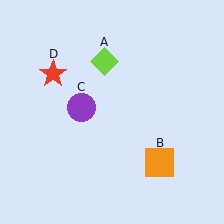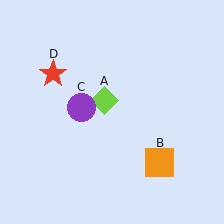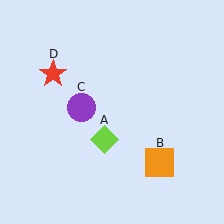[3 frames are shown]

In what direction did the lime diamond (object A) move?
The lime diamond (object A) moved down.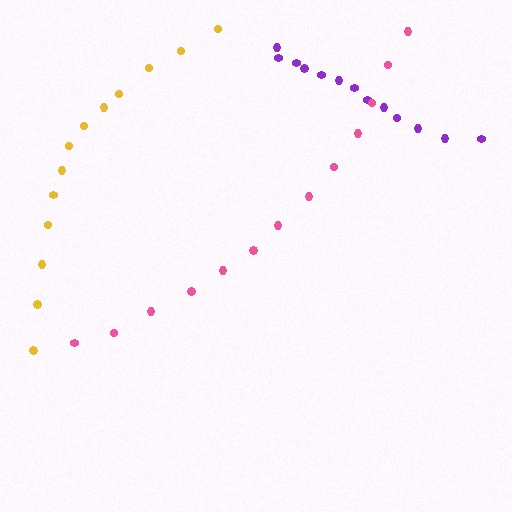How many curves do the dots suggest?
There are 3 distinct paths.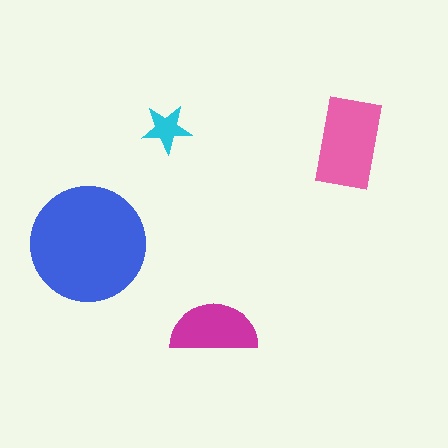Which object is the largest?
The blue circle.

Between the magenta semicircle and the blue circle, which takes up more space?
The blue circle.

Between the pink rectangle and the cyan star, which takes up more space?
The pink rectangle.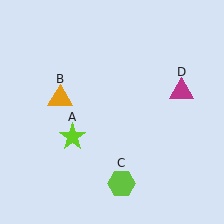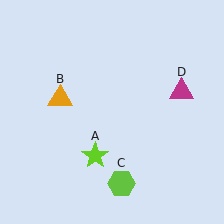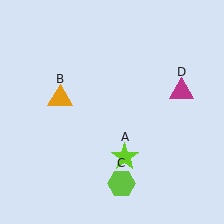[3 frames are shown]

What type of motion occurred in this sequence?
The lime star (object A) rotated counterclockwise around the center of the scene.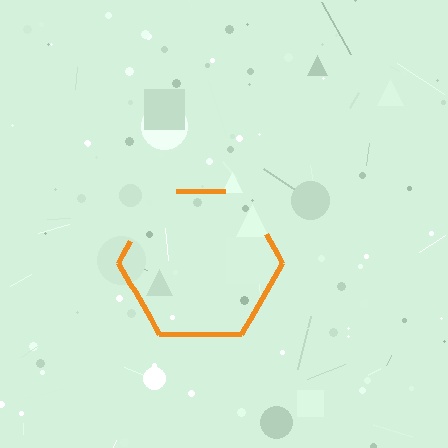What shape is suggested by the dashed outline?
The dashed outline suggests a hexagon.